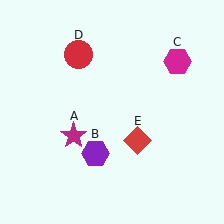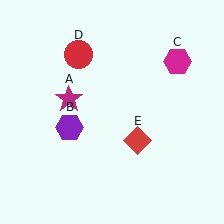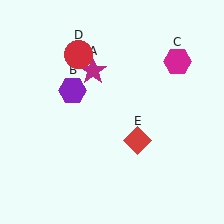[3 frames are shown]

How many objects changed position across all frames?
2 objects changed position: magenta star (object A), purple hexagon (object B).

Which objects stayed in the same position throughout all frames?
Magenta hexagon (object C) and red circle (object D) and red diamond (object E) remained stationary.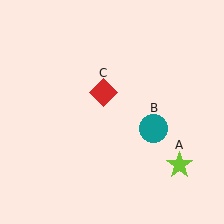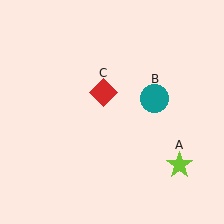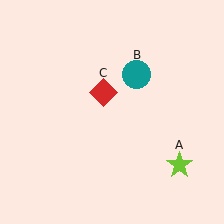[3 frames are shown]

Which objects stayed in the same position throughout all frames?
Lime star (object A) and red diamond (object C) remained stationary.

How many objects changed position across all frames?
1 object changed position: teal circle (object B).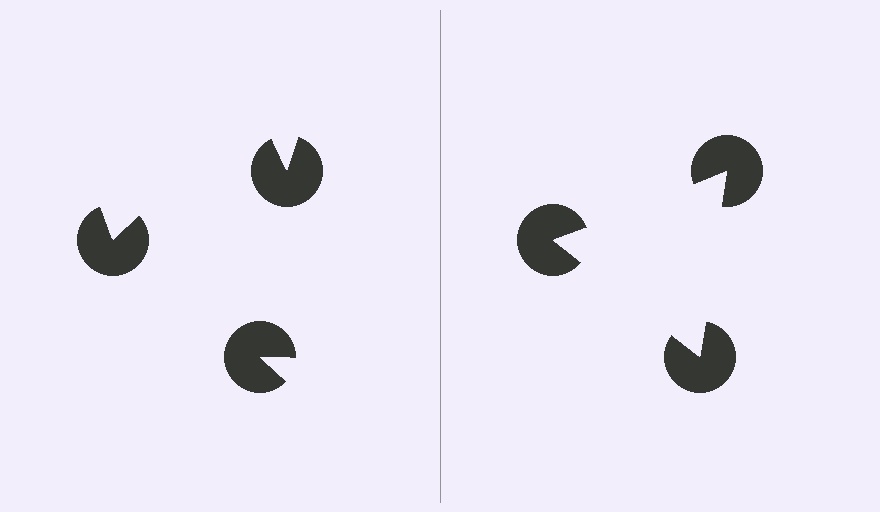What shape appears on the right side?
An illusory triangle.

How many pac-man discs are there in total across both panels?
6 — 3 on each side.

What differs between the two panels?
The pac-man discs are positioned identically on both sides; only the wedge orientations differ. On the right they align to a triangle; on the left they are misaligned.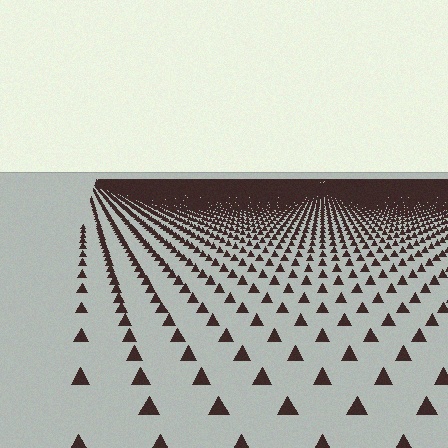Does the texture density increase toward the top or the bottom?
Density increases toward the top.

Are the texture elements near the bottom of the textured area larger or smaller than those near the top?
Larger. Near the bottom, elements are closer to the viewer and appear at a bigger on-screen size.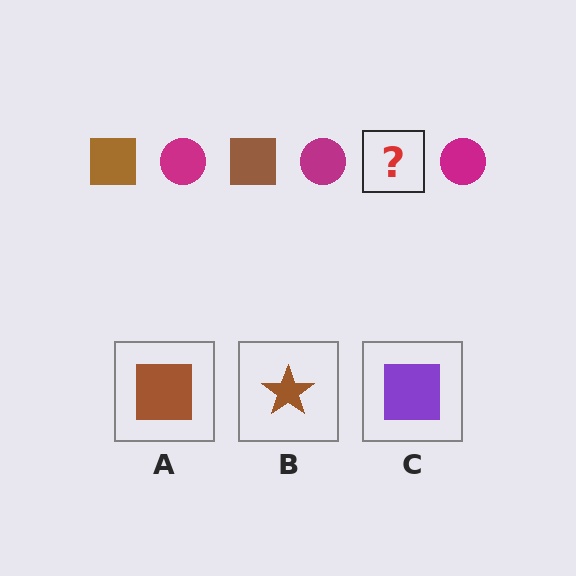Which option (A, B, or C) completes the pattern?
A.